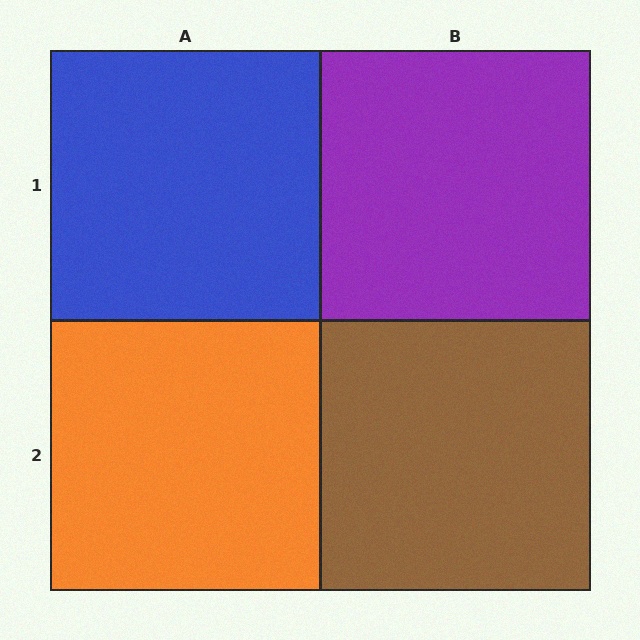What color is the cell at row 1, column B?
Purple.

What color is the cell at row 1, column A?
Blue.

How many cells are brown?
1 cell is brown.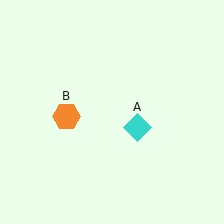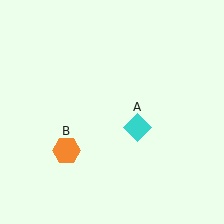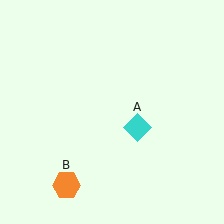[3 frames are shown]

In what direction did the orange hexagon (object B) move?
The orange hexagon (object B) moved down.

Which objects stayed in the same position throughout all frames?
Cyan diamond (object A) remained stationary.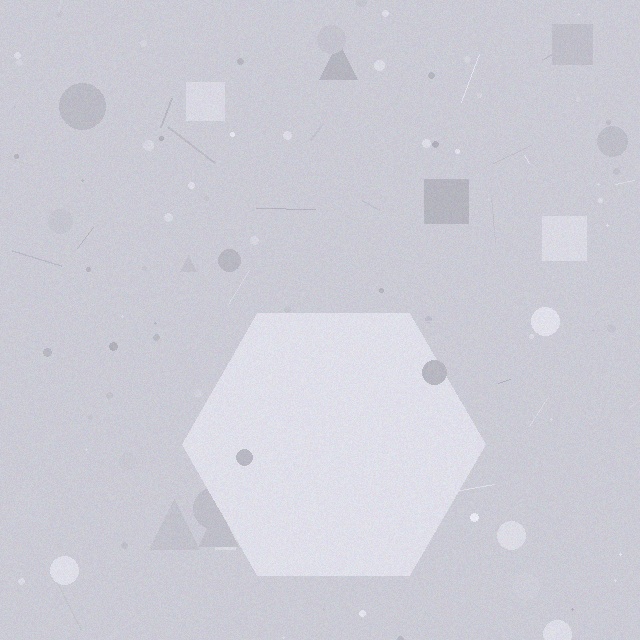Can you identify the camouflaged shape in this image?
The camouflaged shape is a hexagon.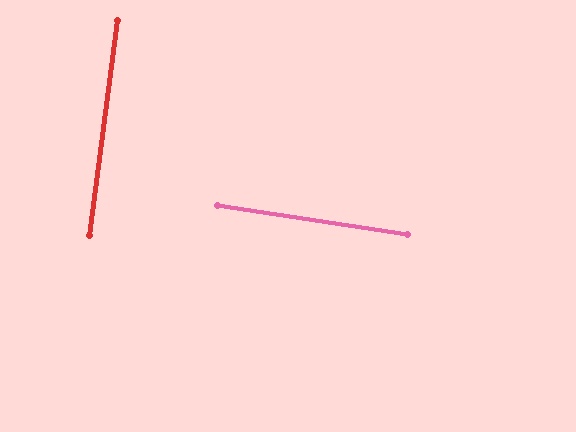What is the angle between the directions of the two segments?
Approximately 89 degrees.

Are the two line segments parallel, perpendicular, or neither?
Perpendicular — they meet at approximately 89°.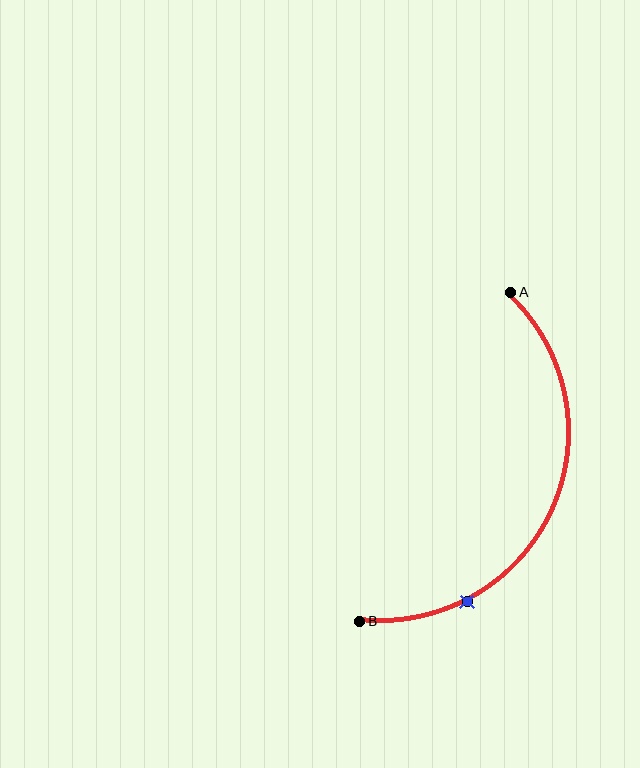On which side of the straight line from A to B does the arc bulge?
The arc bulges to the right of the straight line connecting A and B.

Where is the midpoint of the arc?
The arc midpoint is the point on the curve farthest from the straight line joining A and B. It sits to the right of that line.